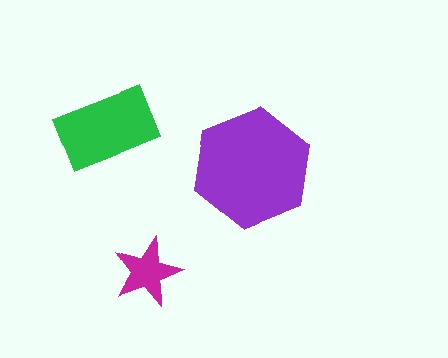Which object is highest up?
The green rectangle is topmost.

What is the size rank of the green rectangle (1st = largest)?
2nd.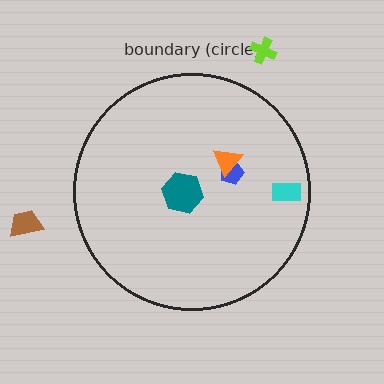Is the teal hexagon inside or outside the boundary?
Inside.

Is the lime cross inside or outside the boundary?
Outside.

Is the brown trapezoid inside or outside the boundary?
Outside.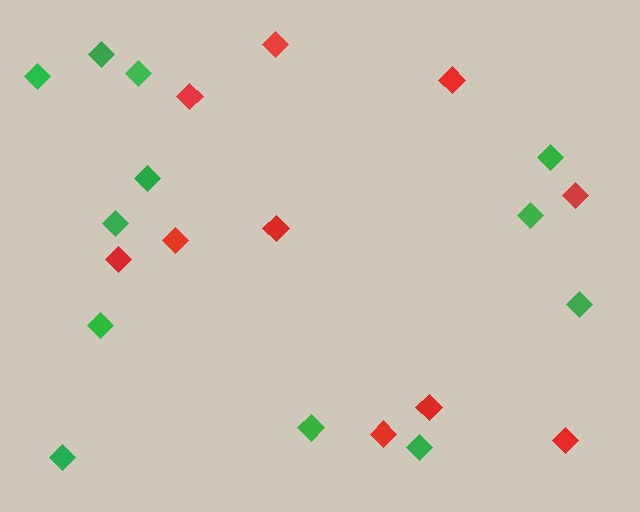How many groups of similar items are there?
There are 2 groups: one group of green diamonds (12) and one group of red diamonds (10).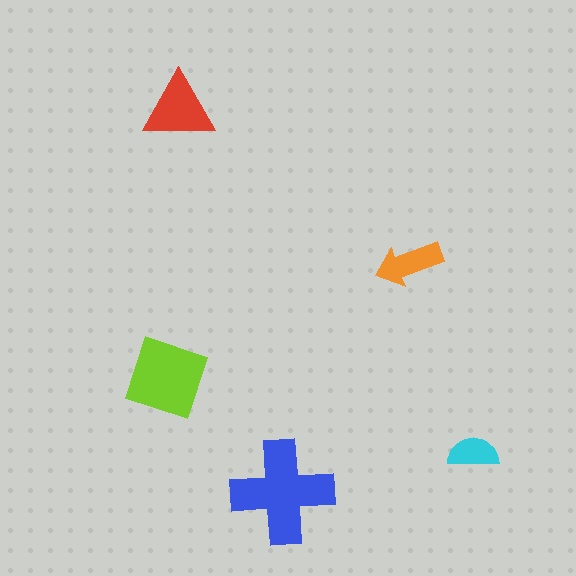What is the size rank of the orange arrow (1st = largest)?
4th.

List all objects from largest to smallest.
The blue cross, the lime diamond, the red triangle, the orange arrow, the cyan semicircle.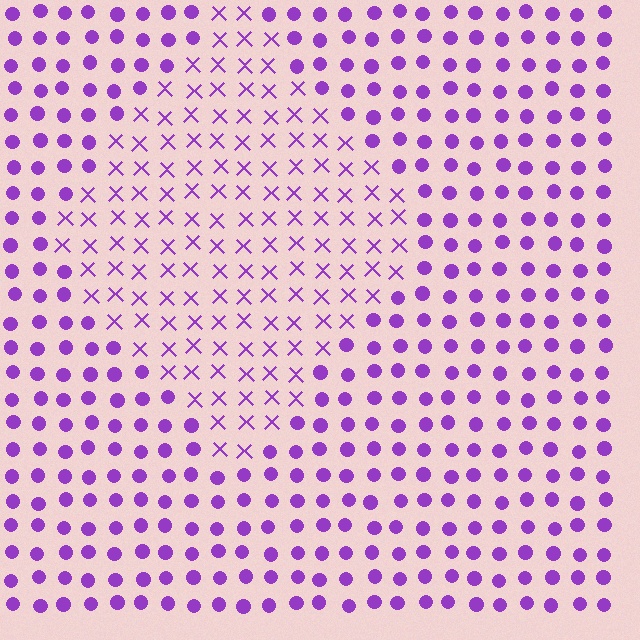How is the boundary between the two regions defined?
The boundary is defined by a change in element shape: X marks inside vs. circles outside. All elements share the same color and spacing.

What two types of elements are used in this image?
The image uses X marks inside the diamond region and circles outside it.